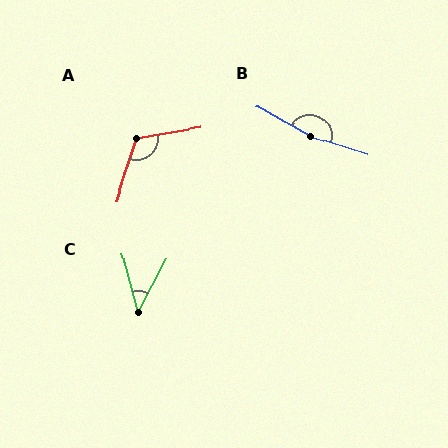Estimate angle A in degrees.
Approximately 118 degrees.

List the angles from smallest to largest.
C (43°), A (118°), B (167°).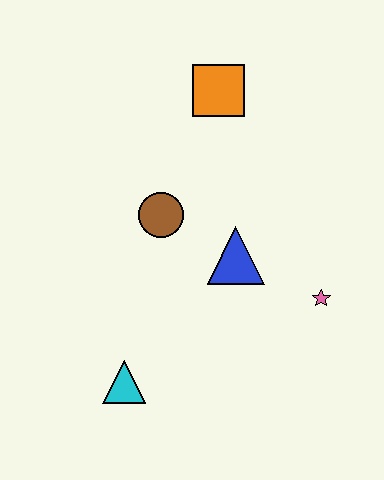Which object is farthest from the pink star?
The orange square is farthest from the pink star.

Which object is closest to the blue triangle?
The brown circle is closest to the blue triangle.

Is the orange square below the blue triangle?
No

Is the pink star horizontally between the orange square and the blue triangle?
No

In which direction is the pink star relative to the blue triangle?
The pink star is to the right of the blue triangle.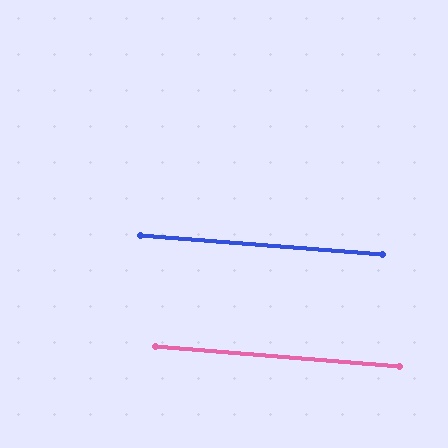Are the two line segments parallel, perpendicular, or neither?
Parallel — their directions differ by only 0.1°.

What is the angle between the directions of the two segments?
Approximately 0 degrees.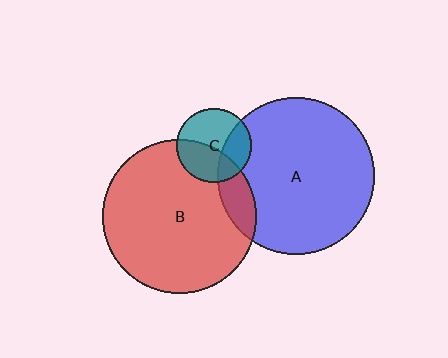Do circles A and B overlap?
Yes.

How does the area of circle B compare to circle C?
Approximately 4.3 times.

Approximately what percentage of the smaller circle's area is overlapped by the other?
Approximately 10%.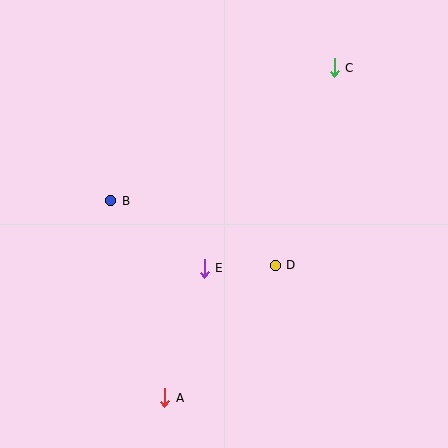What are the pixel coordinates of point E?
Point E is at (204, 268).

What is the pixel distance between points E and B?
The distance between E and B is 115 pixels.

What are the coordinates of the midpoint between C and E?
The midpoint between C and E is at (269, 168).